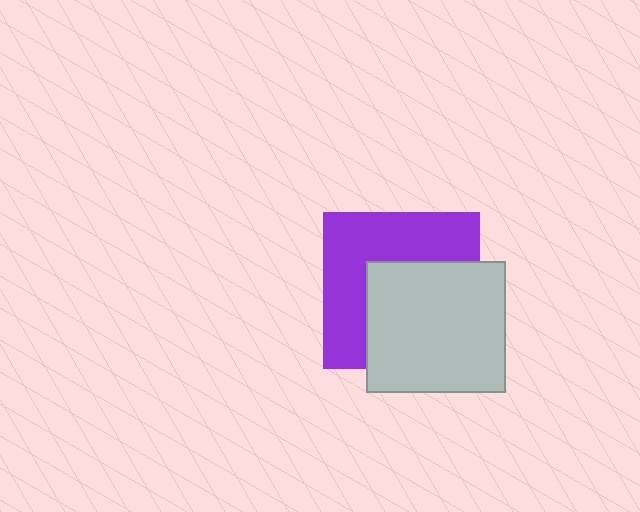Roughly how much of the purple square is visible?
About half of it is visible (roughly 50%).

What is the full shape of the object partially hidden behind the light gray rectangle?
The partially hidden object is a purple square.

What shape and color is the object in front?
The object in front is a light gray rectangle.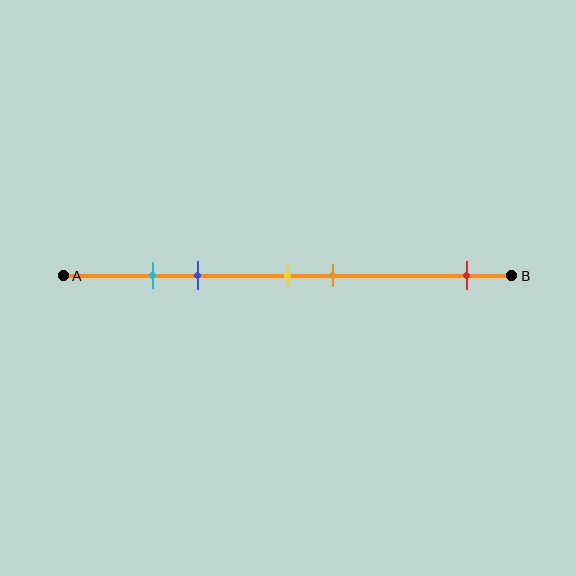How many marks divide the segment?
There are 5 marks dividing the segment.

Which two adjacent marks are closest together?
The cyan and blue marks are the closest adjacent pair.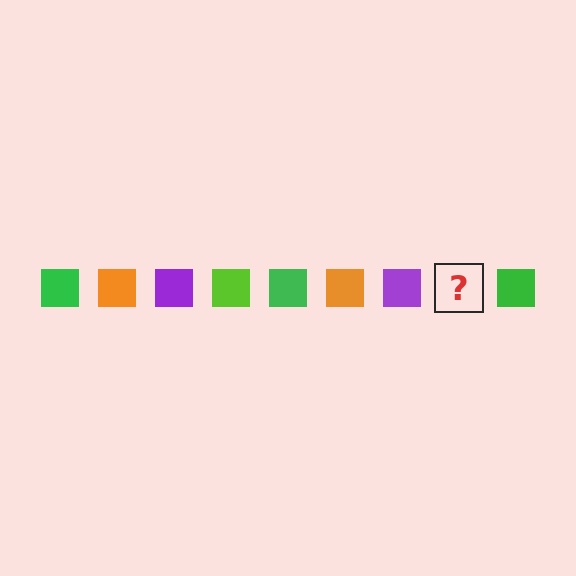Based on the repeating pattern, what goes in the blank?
The blank should be a lime square.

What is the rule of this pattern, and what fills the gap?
The rule is that the pattern cycles through green, orange, purple, lime squares. The gap should be filled with a lime square.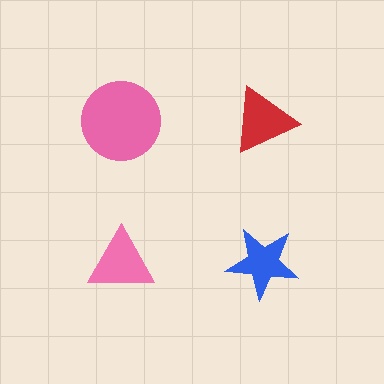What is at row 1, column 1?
A pink circle.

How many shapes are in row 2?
2 shapes.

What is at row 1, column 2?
A red triangle.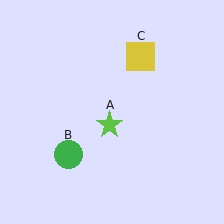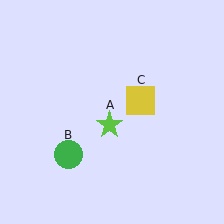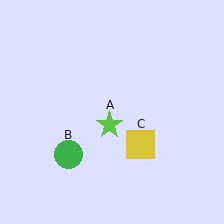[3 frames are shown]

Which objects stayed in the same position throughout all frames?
Lime star (object A) and green circle (object B) remained stationary.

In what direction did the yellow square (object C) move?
The yellow square (object C) moved down.